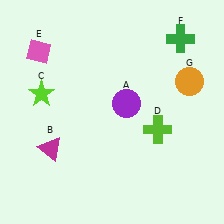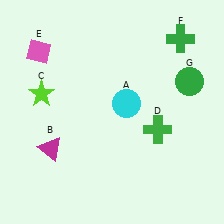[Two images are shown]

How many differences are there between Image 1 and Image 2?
There are 3 differences between the two images.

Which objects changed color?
A changed from purple to cyan. D changed from lime to green. G changed from orange to green.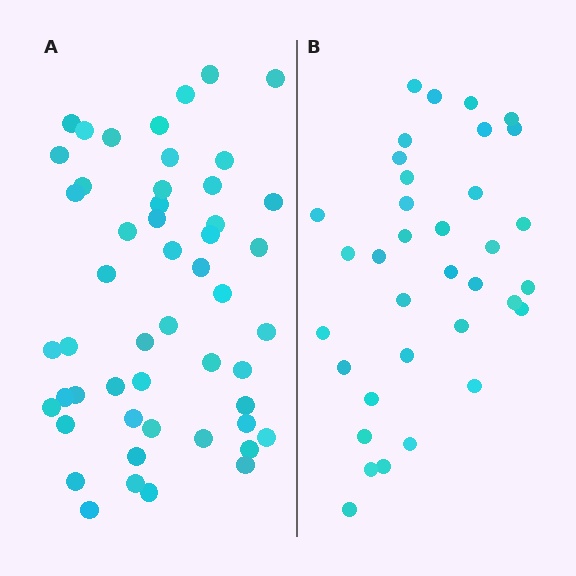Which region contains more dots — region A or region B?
Region A (the left region) has more dots.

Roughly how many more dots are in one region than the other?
Region A has approximately 15 more dots than region B.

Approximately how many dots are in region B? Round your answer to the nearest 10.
About 40 dots. (The exact count is 35, which rounds to 40.)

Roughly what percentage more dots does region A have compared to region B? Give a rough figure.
About 45% more.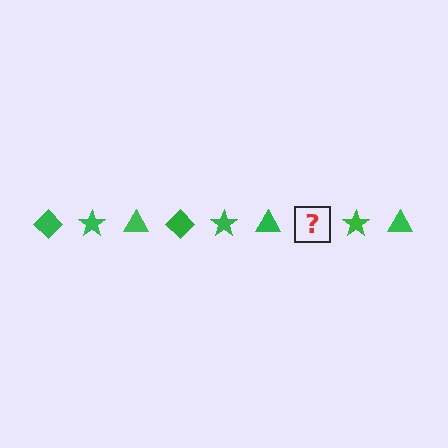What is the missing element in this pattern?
The missing element is a green diamond.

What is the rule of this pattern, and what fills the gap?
The rule is that the pattern cycles through diamond, star, triangle shapes in green. The gap should be filled with a green diamond.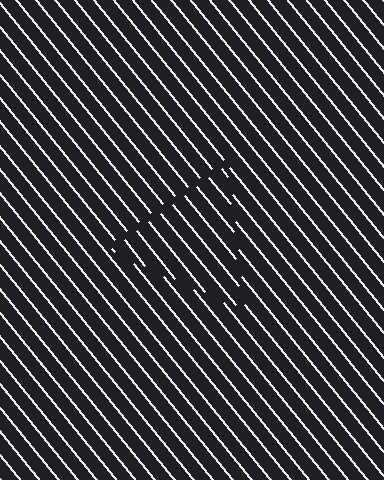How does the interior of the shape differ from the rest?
The interior of the shape contains the same grating, shifted by half a period — the contour is defined by the phase discontinuity where line-ends from the inner and outer gratings abut.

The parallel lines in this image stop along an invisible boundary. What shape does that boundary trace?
An illusory triangle. The interior of the shape contains the same grating, shifted by half a period — the contour is defined by the phase discontinuity where line-ends from the inner and outer gratings abut.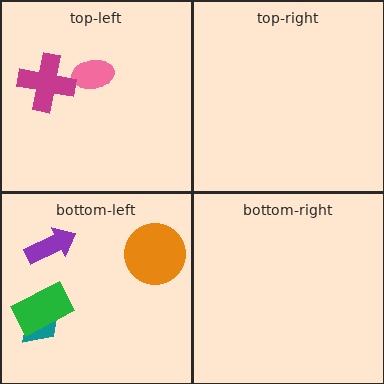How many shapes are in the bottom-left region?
4.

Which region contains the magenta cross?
The top-left region.